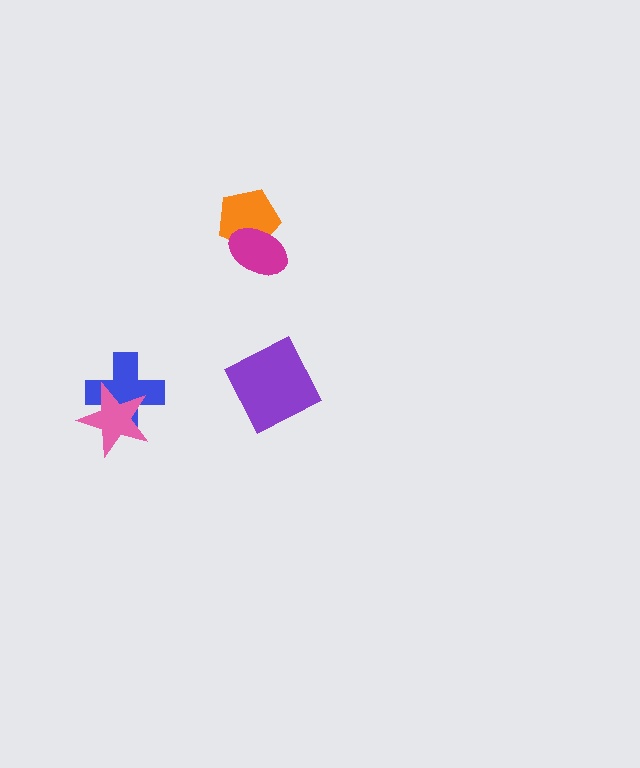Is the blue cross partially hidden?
Yes, it is partially covered by another shape.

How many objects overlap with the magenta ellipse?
1 object overlaps with the magenta ellipse.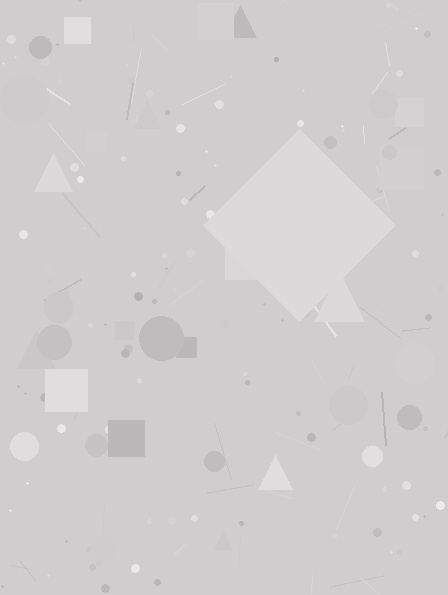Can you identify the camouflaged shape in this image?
The camouflaged shape is a diamond.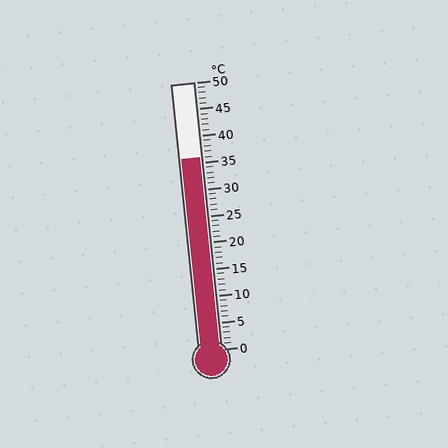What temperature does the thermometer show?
The thermometer shows approximately 36°C.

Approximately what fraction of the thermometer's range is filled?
The thermometer is filled to approximately 70% of its range.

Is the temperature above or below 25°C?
The temperature is above 25°C.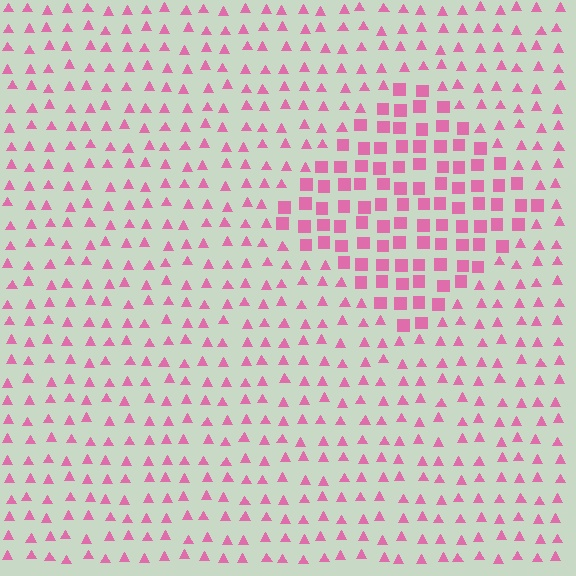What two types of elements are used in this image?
The image uses squares inside the diamond region and triangles outside it.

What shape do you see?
I see a diamond.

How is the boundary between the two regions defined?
The boundary is defined by a change in element shape: squares inside vs. triangles outside. All elements share the same color and spacing.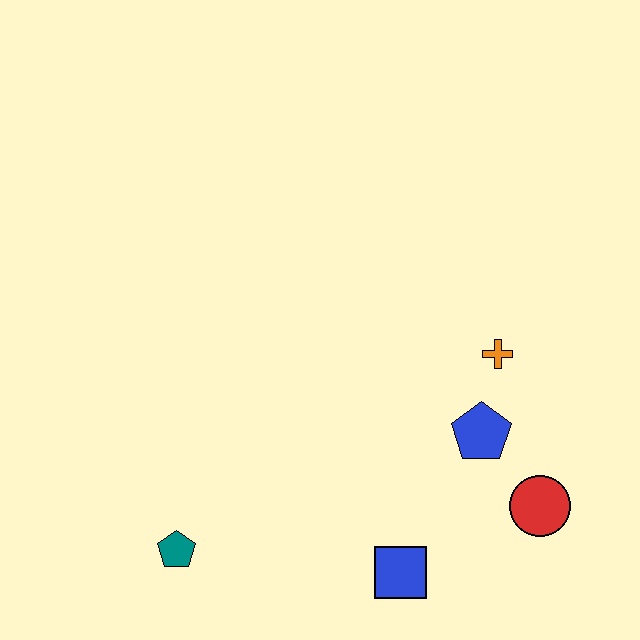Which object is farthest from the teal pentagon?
The orange cross is farthest from the teal pentagon.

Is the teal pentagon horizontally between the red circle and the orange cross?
No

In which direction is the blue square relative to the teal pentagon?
The blue square is to the right of the teal pentagon.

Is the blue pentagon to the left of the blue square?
No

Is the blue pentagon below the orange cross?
Yes